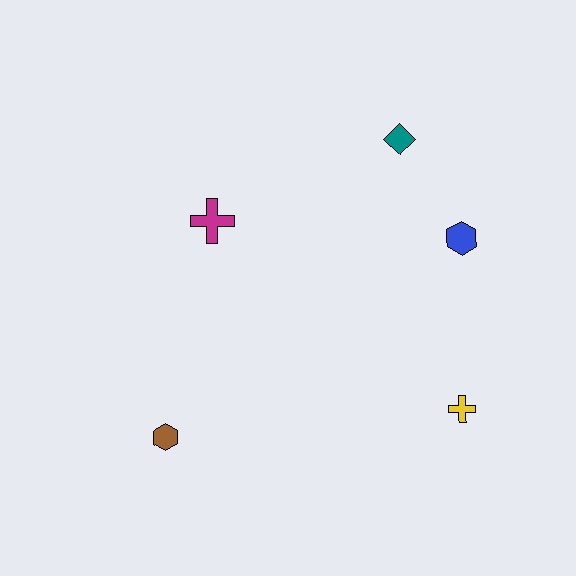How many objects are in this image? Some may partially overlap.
There are 5 objects.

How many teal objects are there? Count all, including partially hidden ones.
There is 1 teal object.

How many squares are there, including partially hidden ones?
There are no squares.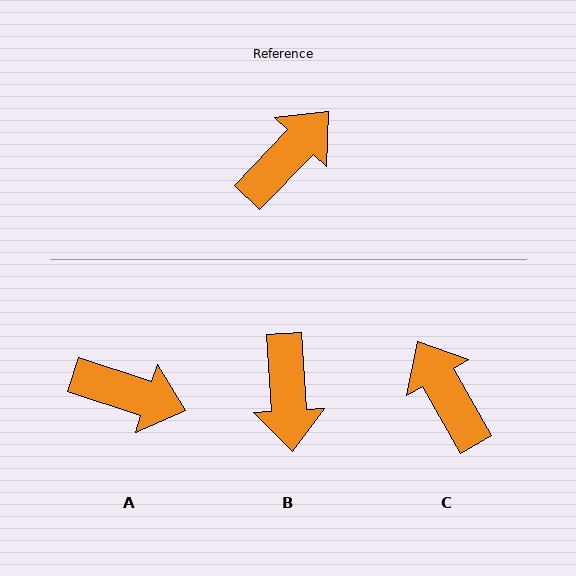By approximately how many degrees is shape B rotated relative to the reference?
Approximately 132 degrees clockwise.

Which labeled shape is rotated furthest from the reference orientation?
B, about 132 degrees away.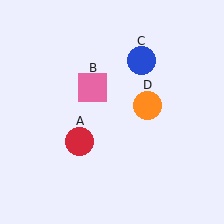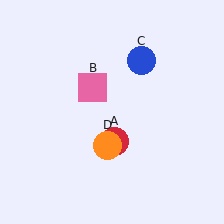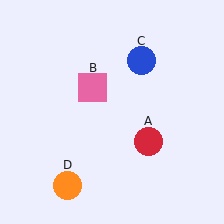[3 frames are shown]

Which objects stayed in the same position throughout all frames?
Pink square (object B) and blue circle (object C) remained stationary.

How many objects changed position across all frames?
2 objects changed position: red circle (object A), orange circle (object D).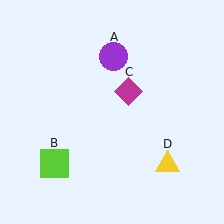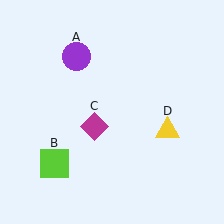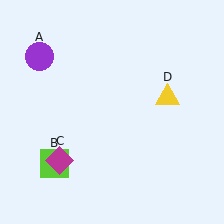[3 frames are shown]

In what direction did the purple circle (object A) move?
The purple circle (object A) moved left.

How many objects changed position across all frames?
3 objects changed position: purple circle (object A), magenta diamond (object C), yellow triangle (object D).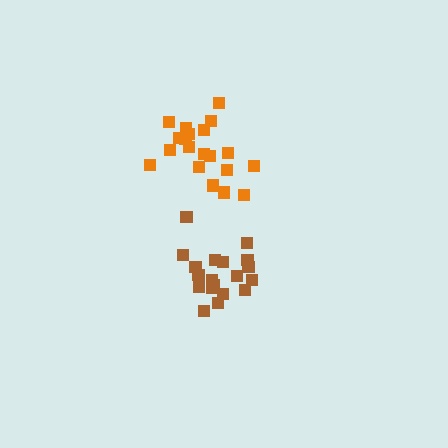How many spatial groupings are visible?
There are 2 spatial groupings.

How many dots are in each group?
Group 1: 20 dots, Group 2: 19 dots (39 total).